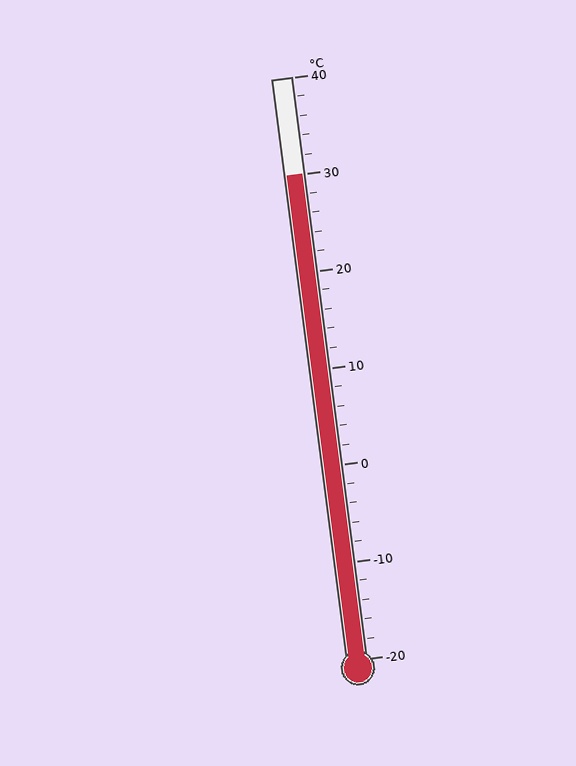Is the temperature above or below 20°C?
The temperature is above 20°C.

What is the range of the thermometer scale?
The thermometer scale ranges from -20°C to 40°C.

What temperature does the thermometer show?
The thermometer shows approximately 30°C.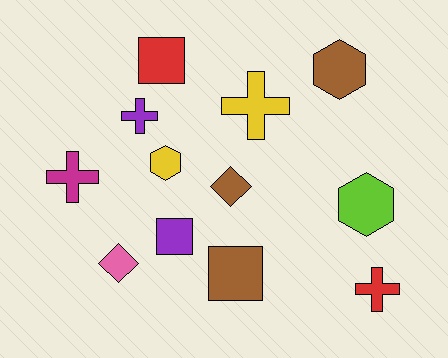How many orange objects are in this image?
There are no orange objects.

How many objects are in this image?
There are 12 objects.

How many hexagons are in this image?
There are 3 hexagons.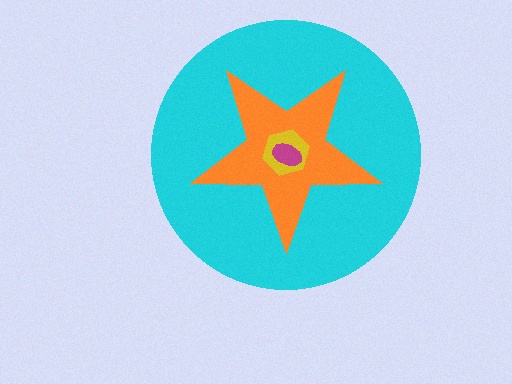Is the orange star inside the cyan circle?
Yes.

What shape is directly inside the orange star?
The yellow hexagon.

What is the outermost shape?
The cyan circle.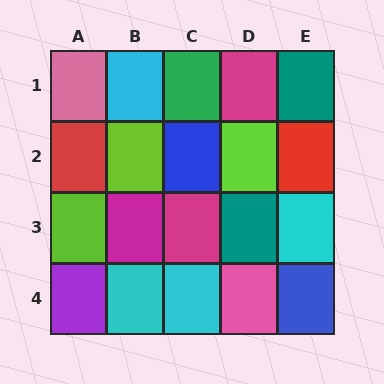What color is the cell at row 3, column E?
Cyan.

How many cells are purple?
1 cell is purple.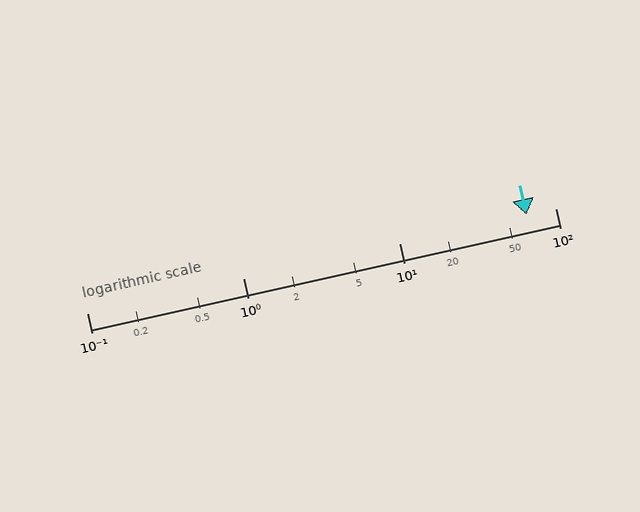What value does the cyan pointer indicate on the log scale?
The pointer indicates approximately 65.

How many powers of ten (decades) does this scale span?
The scale spans 3 decades, from 0.1 to 100.